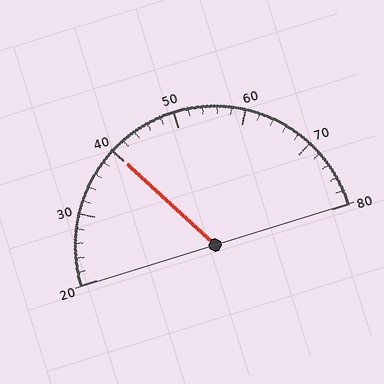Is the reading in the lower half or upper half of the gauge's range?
The reading is in the lower half of the range (20 to 80).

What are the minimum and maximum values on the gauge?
The gauge ranges from 20 to 80.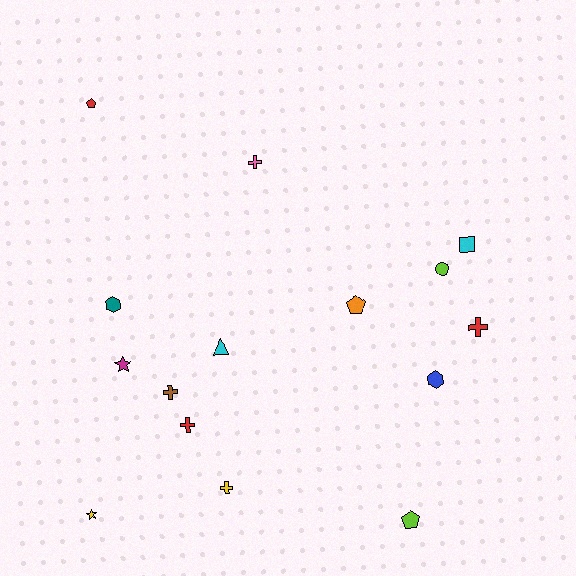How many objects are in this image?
There are 15 objects.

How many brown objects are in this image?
There is 1 brown object.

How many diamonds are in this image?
There are no diamonds.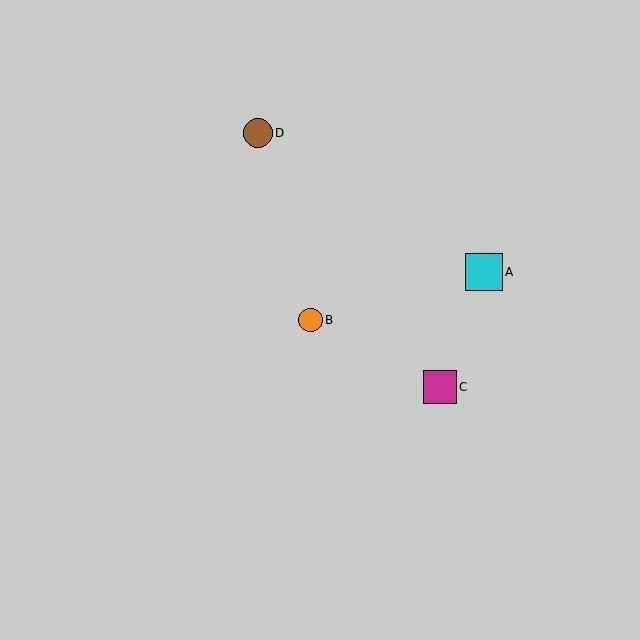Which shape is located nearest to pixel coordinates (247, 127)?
The brown circle (labeled D) at (258, 133) is nearest to that location.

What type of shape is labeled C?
Shape C is a magenta square.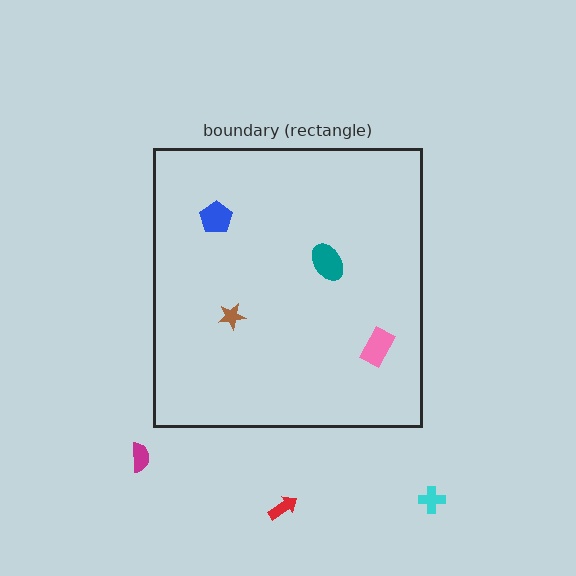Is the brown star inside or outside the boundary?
Inside.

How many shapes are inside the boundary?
4 inside, 3 outside.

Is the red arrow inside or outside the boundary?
Outside.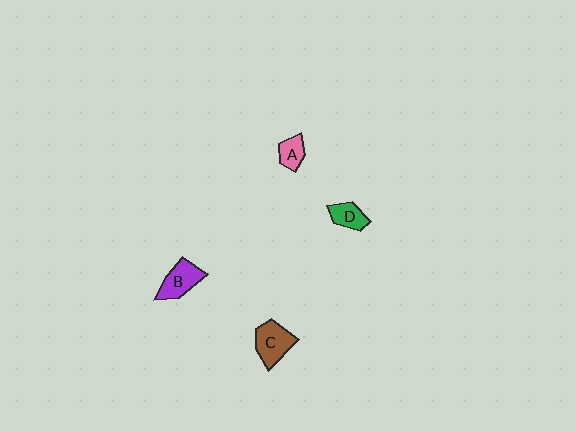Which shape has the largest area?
Shape C (brown).